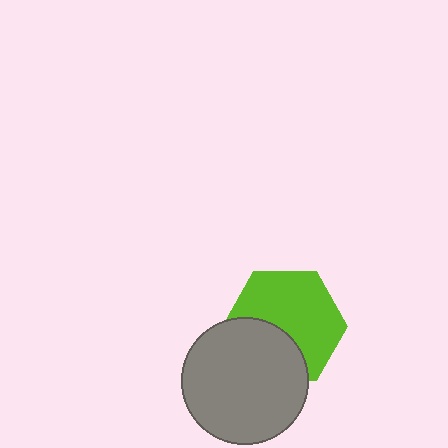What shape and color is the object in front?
The object in front is a gray circle.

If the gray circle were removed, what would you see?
You would see the complete lime hexagon.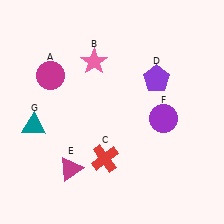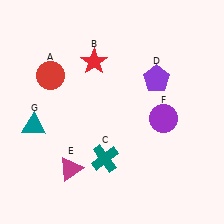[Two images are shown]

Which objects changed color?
A changed from magenta to red. B changed from pink to red. C changed from red to teal.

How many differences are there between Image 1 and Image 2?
There are 3 differences between the two images.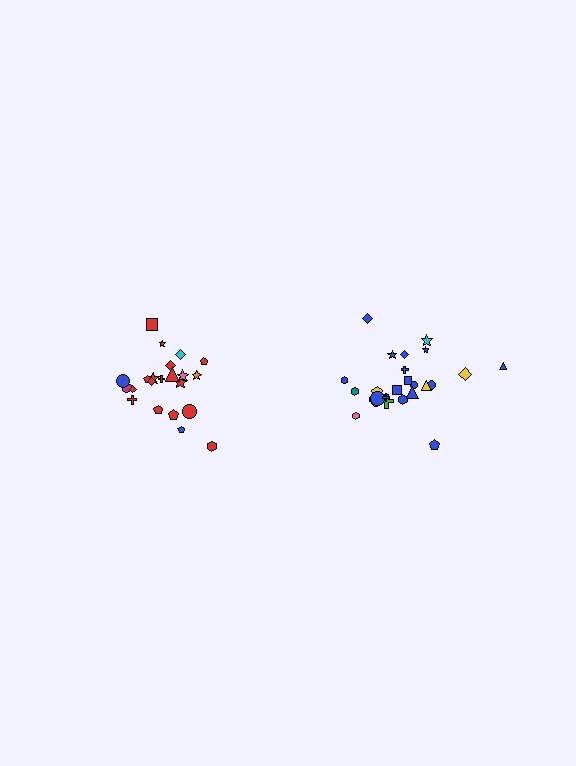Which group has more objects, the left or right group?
The right group.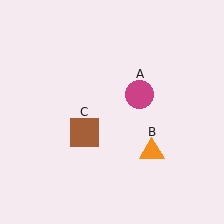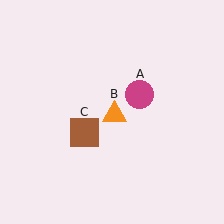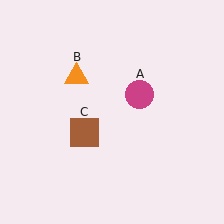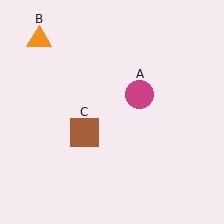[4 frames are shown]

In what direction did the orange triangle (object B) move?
The orange triangle (object B) moved up and to the left.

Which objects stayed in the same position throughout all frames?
Magenta circle (object A) and brown square (object C) remained stationary.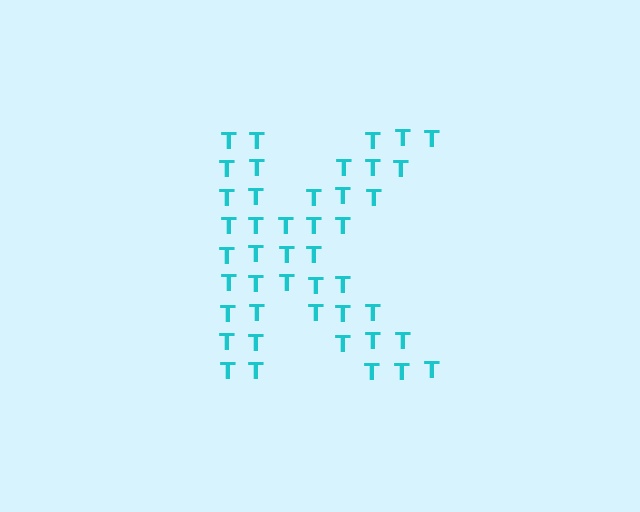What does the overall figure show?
The overall figure shows the letter K.